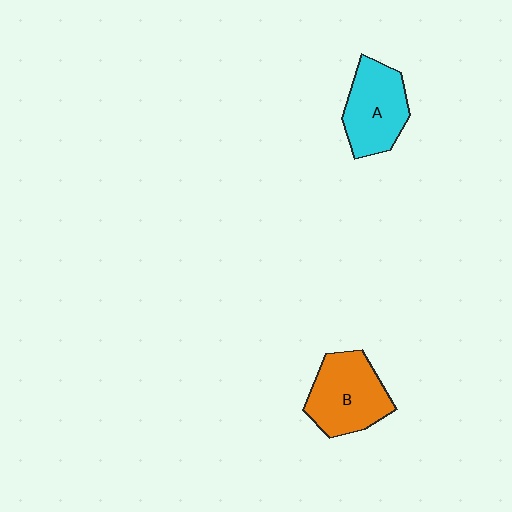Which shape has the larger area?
Shape B (orange).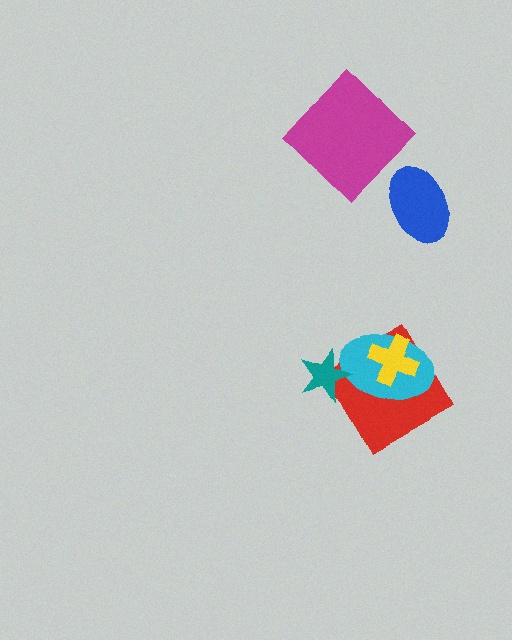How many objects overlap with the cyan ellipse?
3 objects overlap with the cyan ellipse.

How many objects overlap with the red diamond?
3 objects overlap with the red diamond.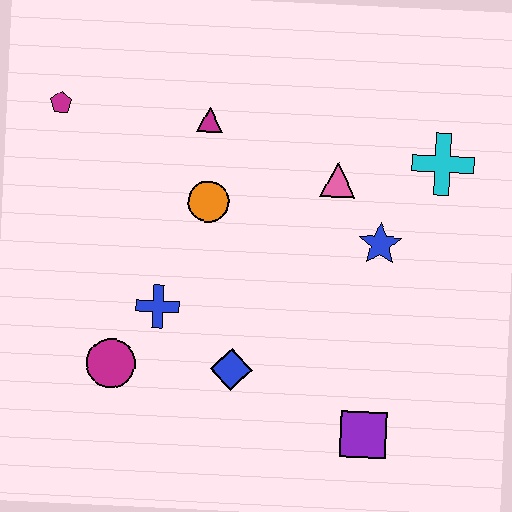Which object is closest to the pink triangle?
The blue star is closest to the pink triangle.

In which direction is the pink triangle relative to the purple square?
The pink triangle is above the purple square.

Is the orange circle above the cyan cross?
No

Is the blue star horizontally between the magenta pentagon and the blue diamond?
No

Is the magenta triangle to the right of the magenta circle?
Yes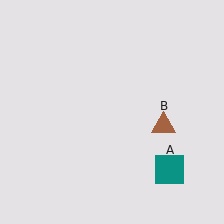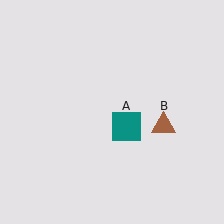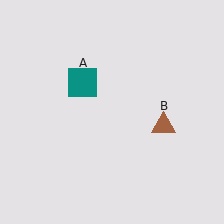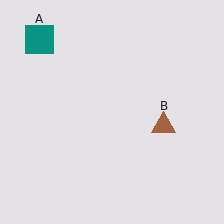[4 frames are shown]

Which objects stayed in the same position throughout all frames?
Brown triangle (object B) remained stationary.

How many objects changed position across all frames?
1 object changed position: teal square (object A).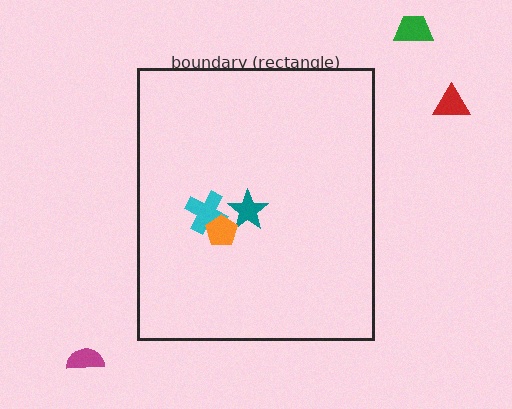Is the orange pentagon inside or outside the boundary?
Inside.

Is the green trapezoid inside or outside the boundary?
Outside.